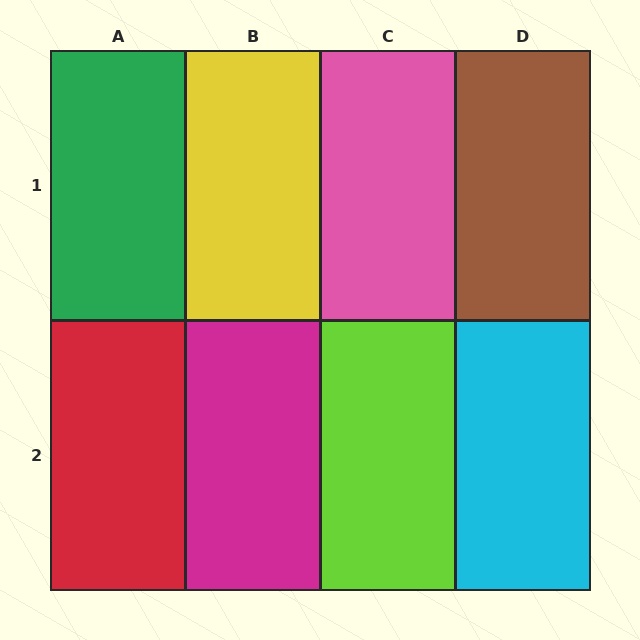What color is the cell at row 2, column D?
Cyan.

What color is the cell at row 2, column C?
Lime.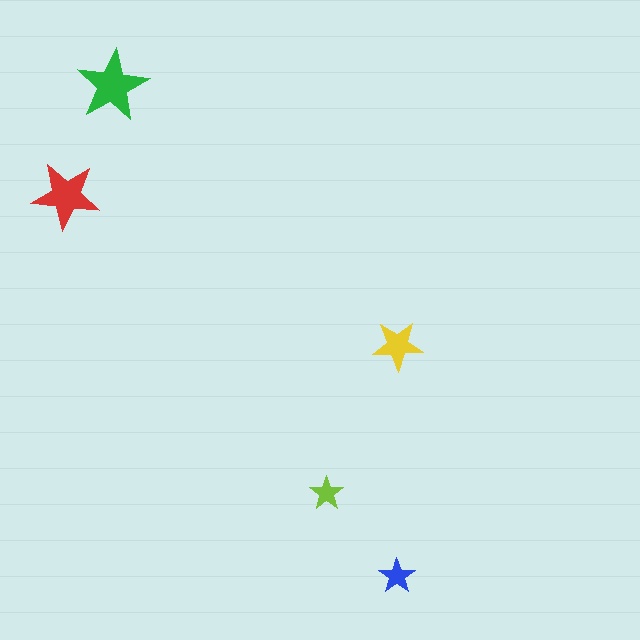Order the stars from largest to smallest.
the green one, the red one, the yellow one, the blue one, the lime one.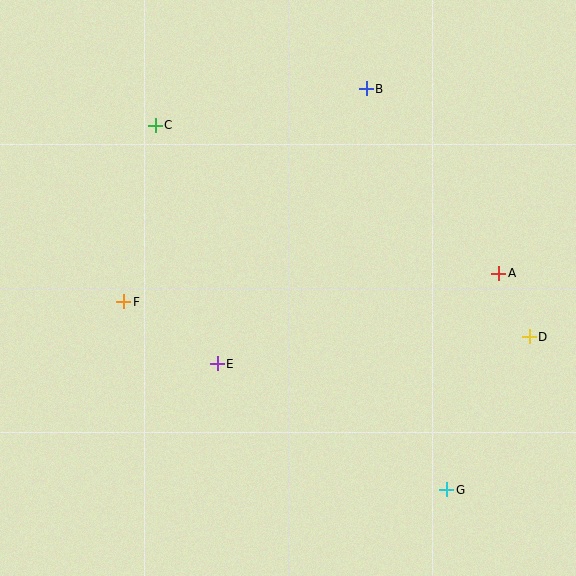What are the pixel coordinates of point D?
Point D is at (529, 337).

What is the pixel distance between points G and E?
The distance between G and E is 262 pixels.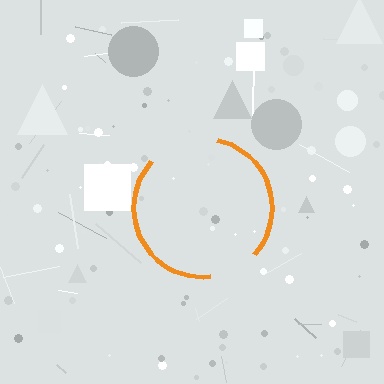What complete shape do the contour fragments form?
The contour fragments form a circle.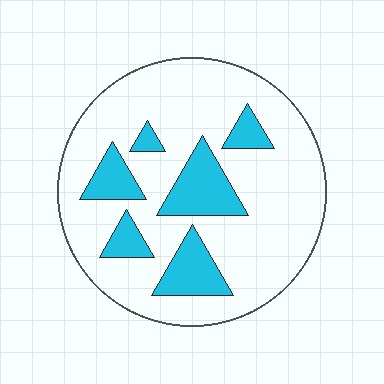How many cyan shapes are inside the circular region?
6.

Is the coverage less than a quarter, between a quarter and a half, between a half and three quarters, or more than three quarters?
Less than a quarter.